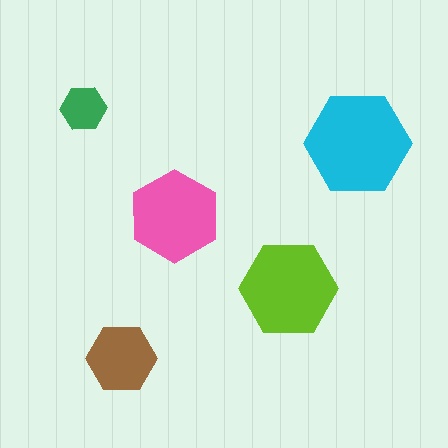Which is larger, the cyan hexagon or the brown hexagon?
The cyan one.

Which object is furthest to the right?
The cyan hexagon is rightmost.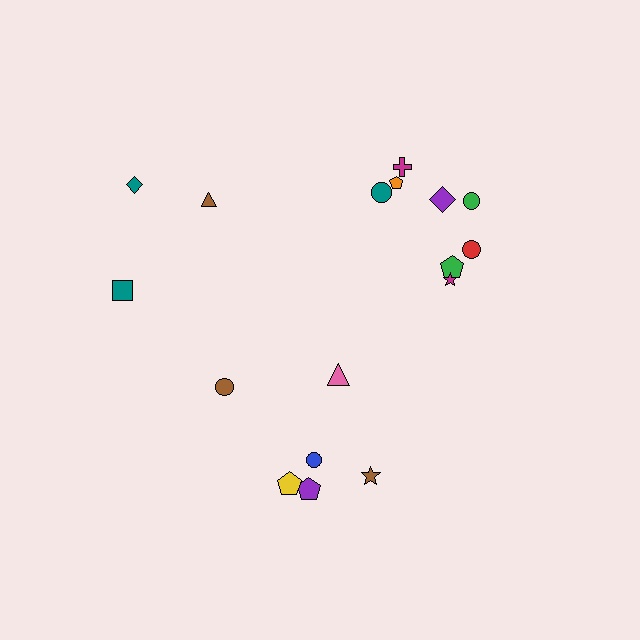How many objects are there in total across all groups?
There are 17 objects.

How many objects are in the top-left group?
There are 3 objects.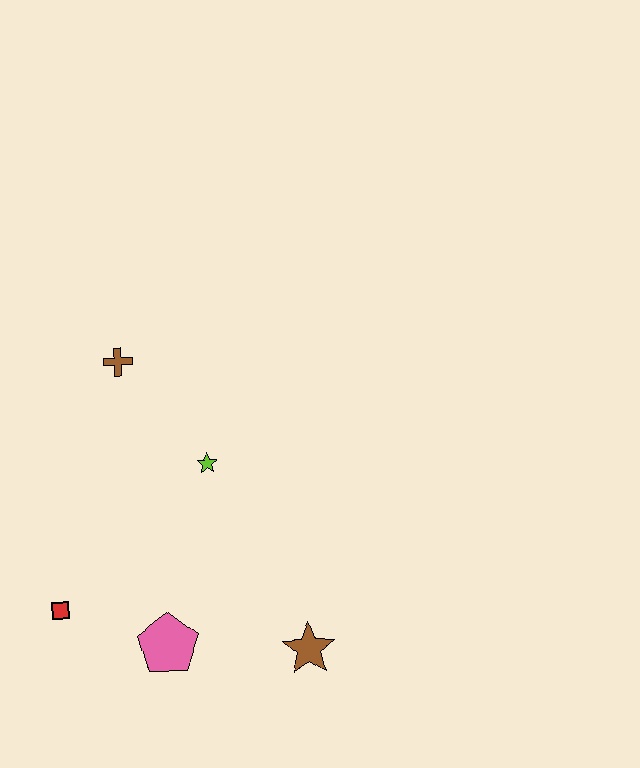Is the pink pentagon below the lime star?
Yes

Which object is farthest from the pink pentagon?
The brown cross is farthest from the pink pentagon.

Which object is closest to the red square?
The pink pentagon is closest to the red square.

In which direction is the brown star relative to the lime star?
The brown star is below the lime star.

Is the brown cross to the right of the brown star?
No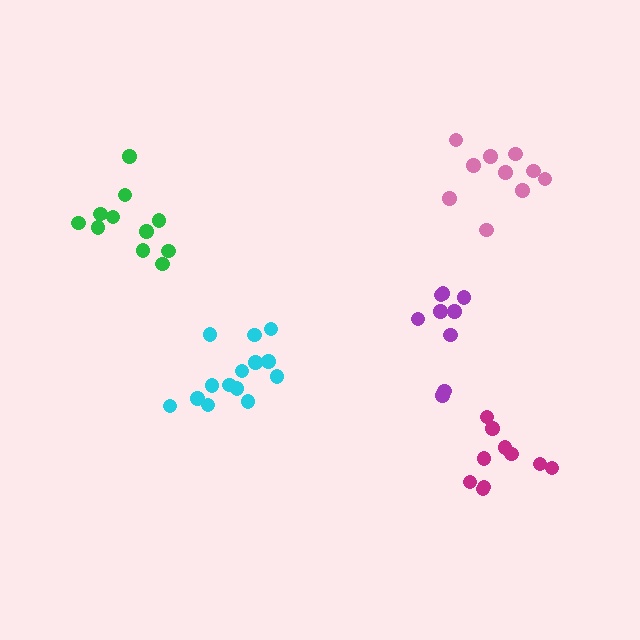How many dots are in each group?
Group 1: 10 dots, Group 2: 11 dots, Group 3: 14 dots, Group 4: 10 dots, Group 5: 9 dots (54 total).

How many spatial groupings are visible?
There are 5 spatial groupings.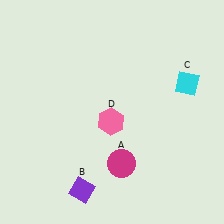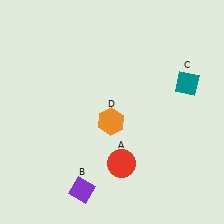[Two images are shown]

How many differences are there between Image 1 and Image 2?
There are 3 differences between the two images.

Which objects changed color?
A changed from magenta to red. C changed from cyan to teal. D changed from pink to orange.